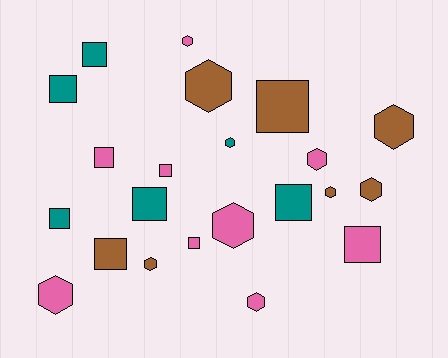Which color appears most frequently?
Pink, with 9 objects.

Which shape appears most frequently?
Hexagon, with 11 objects.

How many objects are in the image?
There are 22 objects.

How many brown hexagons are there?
There are 5 brown hexagons.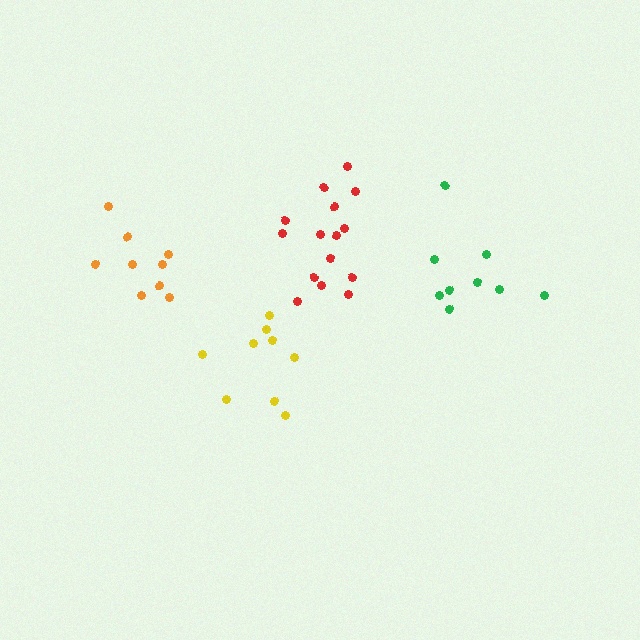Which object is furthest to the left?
The orange cluster is leftmost.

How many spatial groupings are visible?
There are 4 spatial groupings.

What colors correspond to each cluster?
The clusters are colored: yellow, orange, red, green.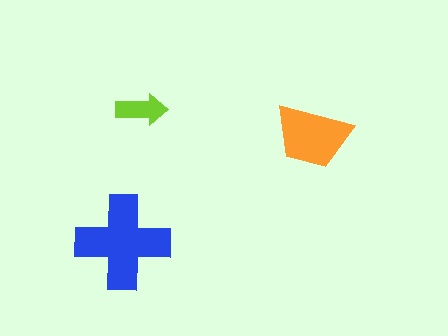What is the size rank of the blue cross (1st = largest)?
1st.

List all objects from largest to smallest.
The blue cross, the orange trapezoid, the lime arrow.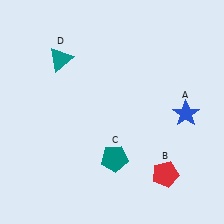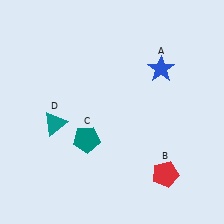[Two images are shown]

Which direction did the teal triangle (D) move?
The teal triangle (D) moved down.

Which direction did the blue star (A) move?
The blue star (A) moved up.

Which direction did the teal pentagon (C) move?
The teal pentagon (C) moved left.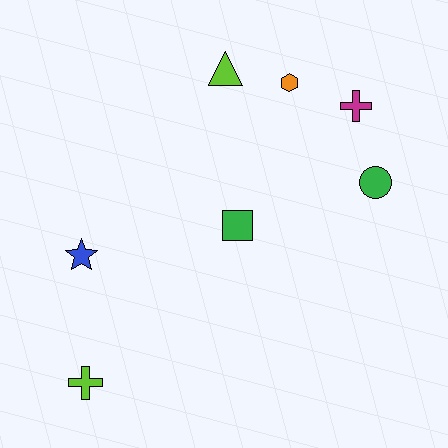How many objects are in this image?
There are 7 objects.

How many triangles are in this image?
There is 1 triangle.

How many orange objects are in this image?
There is 1 orange object.